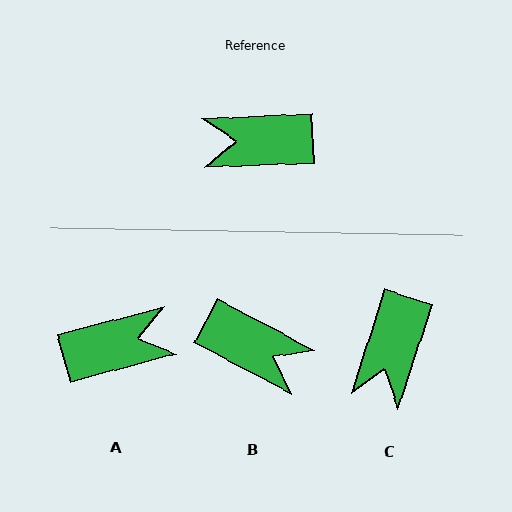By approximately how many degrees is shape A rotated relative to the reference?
Approximately 168 degrees clockwise.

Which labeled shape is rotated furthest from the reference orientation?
A, about 168 degrees away.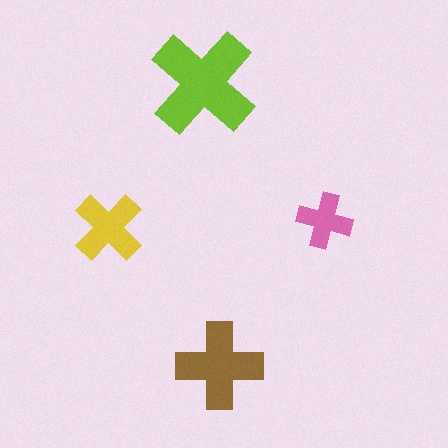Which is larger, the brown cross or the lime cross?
The lime one.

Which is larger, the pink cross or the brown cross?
The brown one.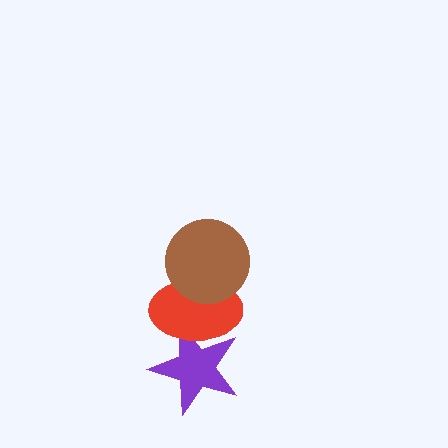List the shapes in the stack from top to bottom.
From top to bottom: the brown circle, the red ellipse, the purple star.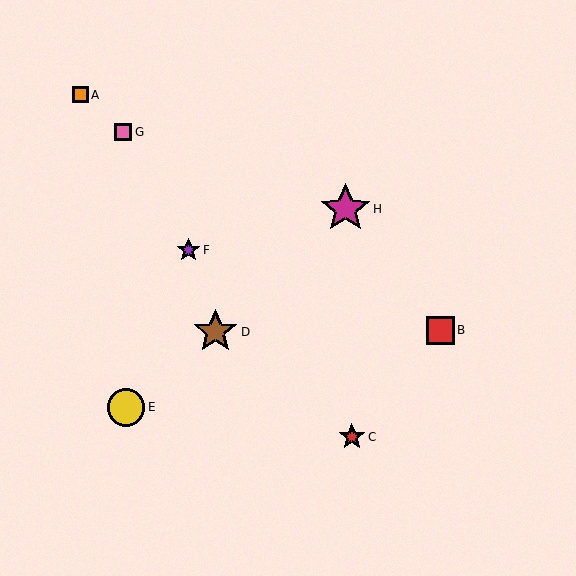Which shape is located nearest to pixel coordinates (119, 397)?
The yellow circle (labeled E) at (126, 407) is nearest to that location.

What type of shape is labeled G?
Shape G is a pink square.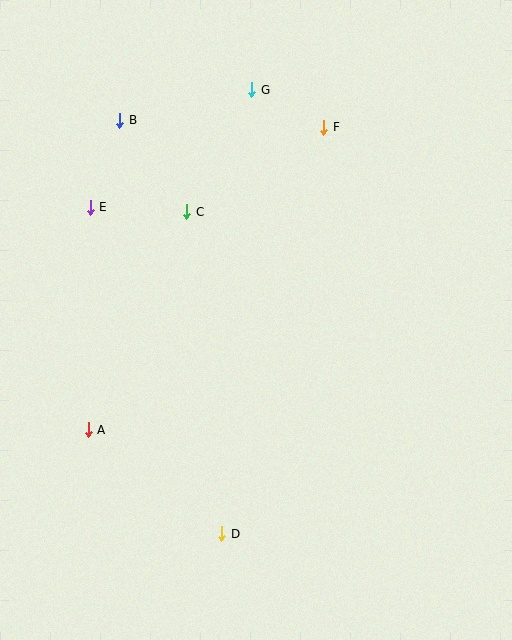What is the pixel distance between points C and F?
The distance between C and F is 161 pixels.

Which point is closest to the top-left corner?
Point B is closest to the top-left corner.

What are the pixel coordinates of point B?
Point B is at (120, 120).